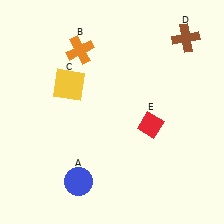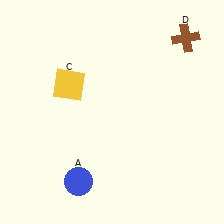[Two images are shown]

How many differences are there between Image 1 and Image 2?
There are 2 differences between the two images.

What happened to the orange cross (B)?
The orange cross (B) was removed in Image 2. It was in the top-left area of Image 1.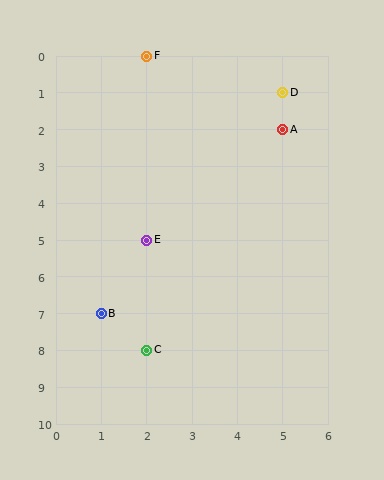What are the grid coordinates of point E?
Point E is at grid coordinates (2, 5).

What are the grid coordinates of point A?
Point A is at grid coordinates (5, 2).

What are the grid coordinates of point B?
Point B is at grid coordinates (1, 7).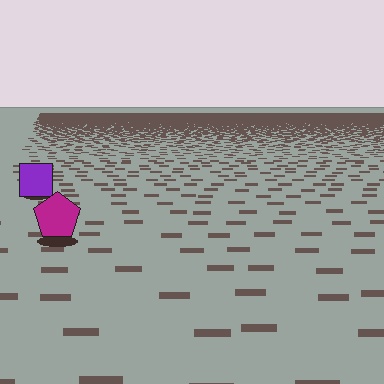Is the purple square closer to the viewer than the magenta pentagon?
No. The magenta pentagon is closer — you can tell from the texture gradient: the ground texture is coarser near it.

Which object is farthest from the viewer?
The purple square is farthest from the viewer. It appears smaller and the ground texture around it is denser.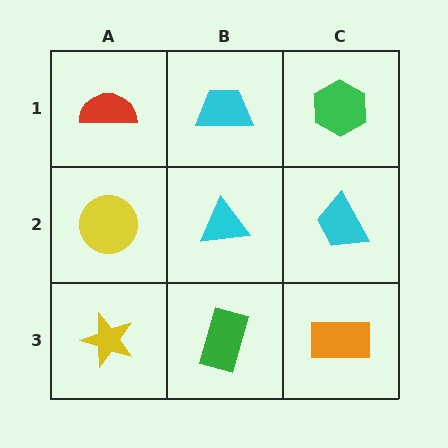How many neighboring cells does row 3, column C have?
2.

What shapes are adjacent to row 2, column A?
A red semicircle (row 1, column A), a yellow star (row 3, column A), a cyan triangle (row 2, column B).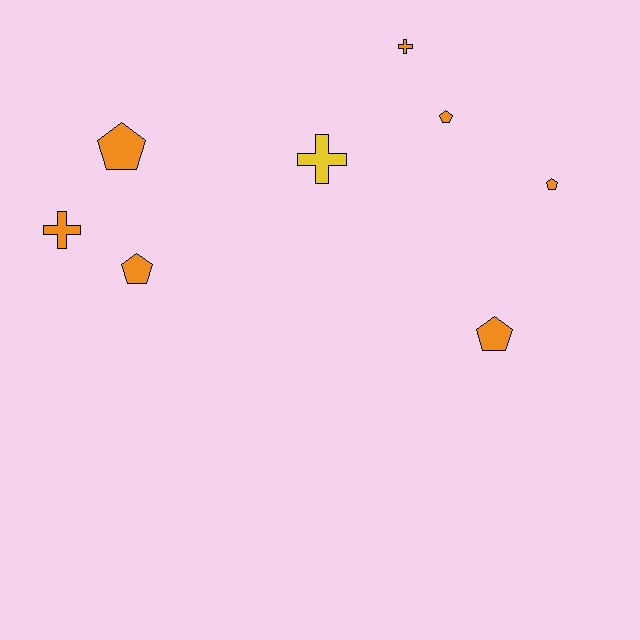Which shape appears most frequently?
Pentagon, with 5 objects.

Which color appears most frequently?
Orange, with 7 objects.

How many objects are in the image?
There are 8 objects.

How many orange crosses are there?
There are 2 orange crosses.